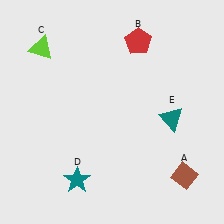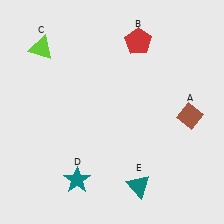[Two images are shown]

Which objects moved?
The objects that moved are: the brown diamond (A), the teal triangle (E).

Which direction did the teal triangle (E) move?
The teal triangle (E) moved down.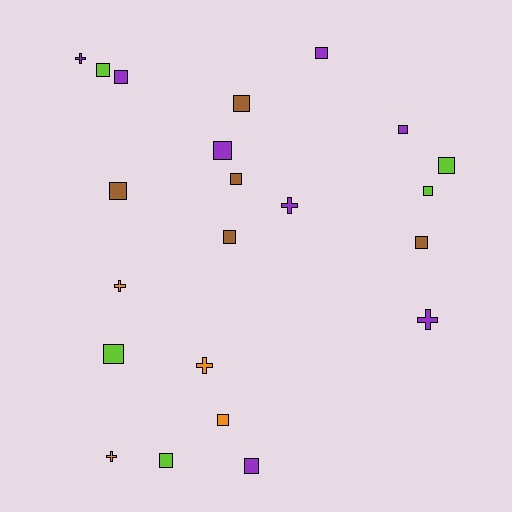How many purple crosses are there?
There are 3 purple crosses.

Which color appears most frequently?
Purple, with 8 objects.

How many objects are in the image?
There are 22 objects.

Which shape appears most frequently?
Square, with 16 objects.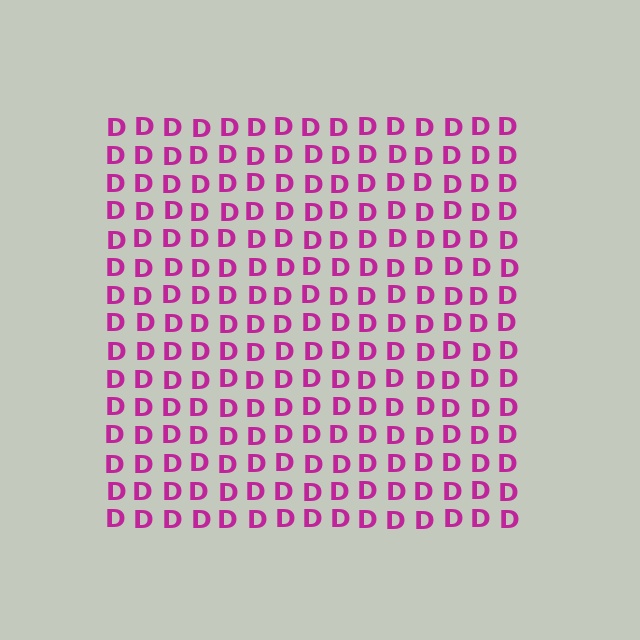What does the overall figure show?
The overall figure shows a square.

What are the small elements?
The small elements are letter D's.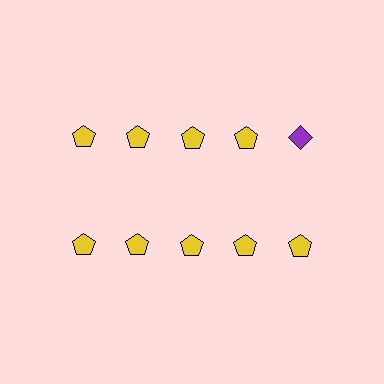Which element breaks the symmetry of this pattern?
The purple diamond in the top row, rightmost column breaks the symmetry. All other shapes are yellow pentagons.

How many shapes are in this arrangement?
There are 10 shapes arranged in a grid pattern.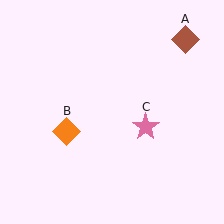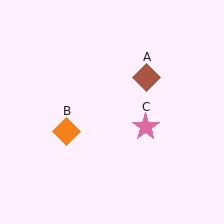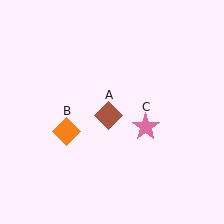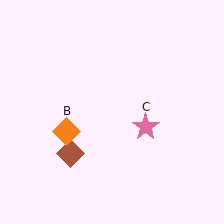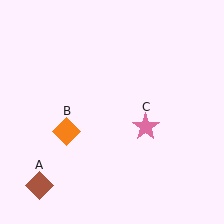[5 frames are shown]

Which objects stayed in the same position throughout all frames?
Orange diamond (object B) and pink star (object C) remained stationary.